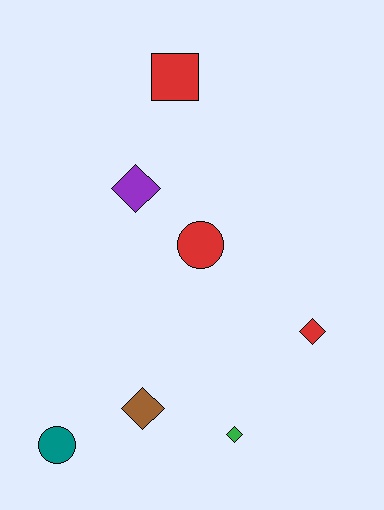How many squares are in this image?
There is 1 square.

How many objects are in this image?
There are 7 objects.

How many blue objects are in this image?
There are no blue objects.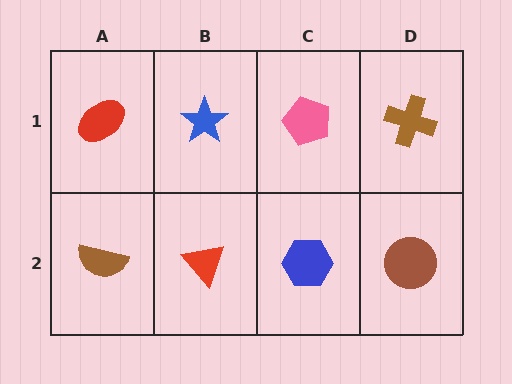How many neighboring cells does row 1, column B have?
3.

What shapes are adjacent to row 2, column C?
A pink pentagon (row 1, column C), a red triangle (row 2, column B), a brown circle (row 2, column D).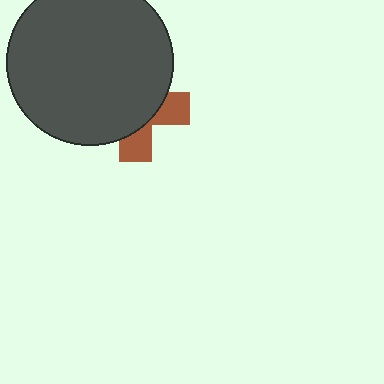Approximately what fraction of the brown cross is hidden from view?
Roughly 67% of the brown cross is hidden behind the dark gray circle.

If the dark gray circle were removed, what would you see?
You would see the complete brown cross.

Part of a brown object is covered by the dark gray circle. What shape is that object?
It is a cross.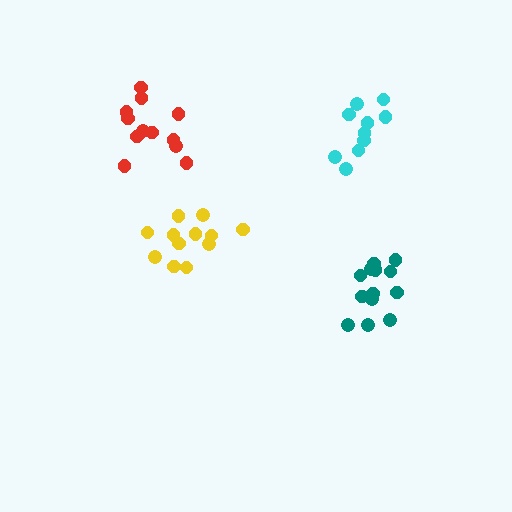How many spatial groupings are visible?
There are 4 spatial groupings.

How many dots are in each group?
Group 1: 13 dots, Group 2: 12 dots, Group 3: 10 dots, Group 4: 12 dots (47 total).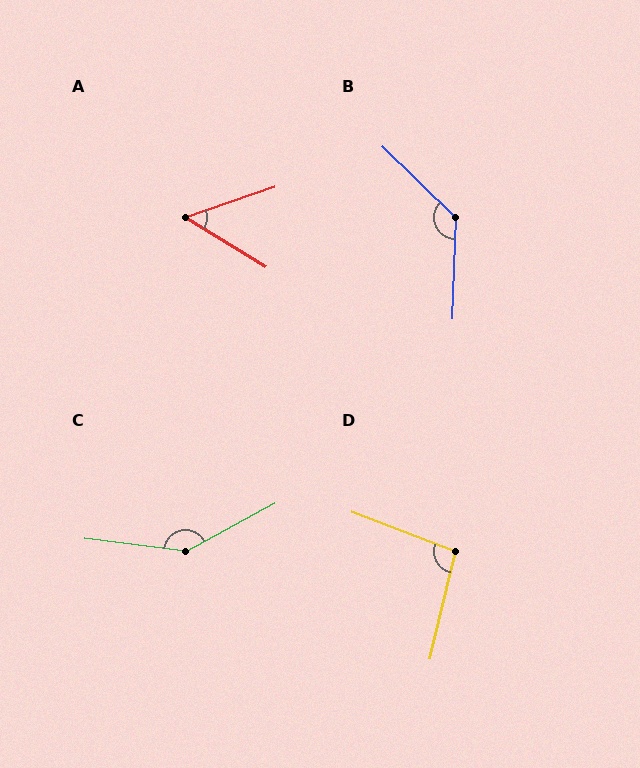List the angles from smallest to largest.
A (51°), D (98°), B (132°), C (144°).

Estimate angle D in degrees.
Approximately 98 degrees.